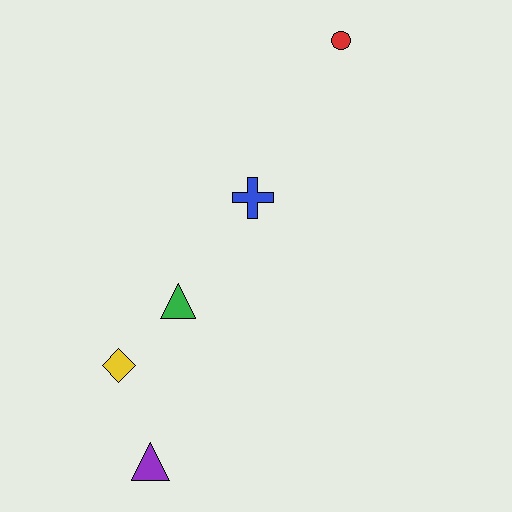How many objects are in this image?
There are 5 objects.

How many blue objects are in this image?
There is 1 blue object.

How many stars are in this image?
There are no stars.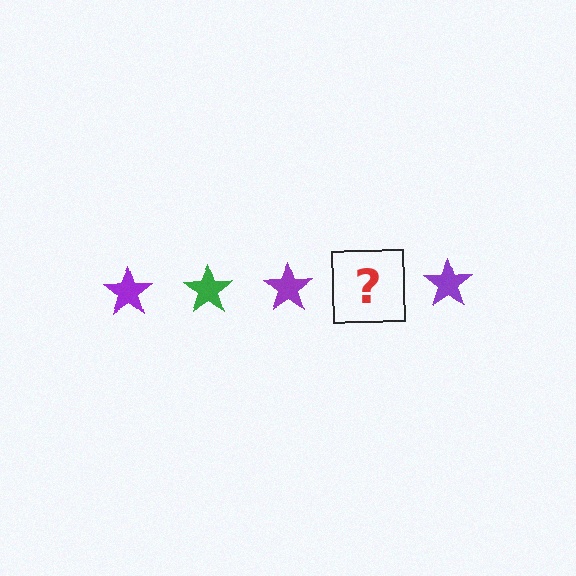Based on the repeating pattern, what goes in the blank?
The blank should be a green star.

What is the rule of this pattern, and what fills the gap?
The rule is that the pattern cycles through purple, green stars. The gap should be filled with a green star.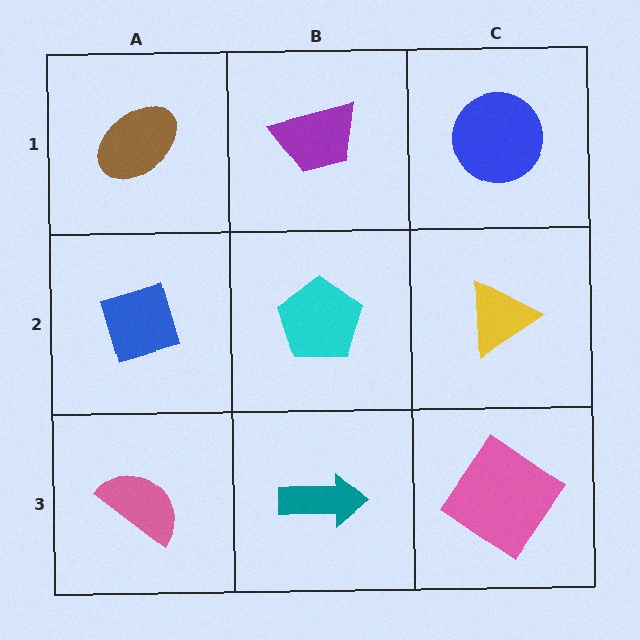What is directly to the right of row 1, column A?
A purple trapezoid.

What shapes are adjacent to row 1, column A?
A blue diamond (row 2, column A), a purple trapezoid (row 1, column B).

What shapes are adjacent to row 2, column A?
A brown ellipse (row 1, column A), a pink semicircle (row 3, column A), a cyan pentagon (row 2, column B).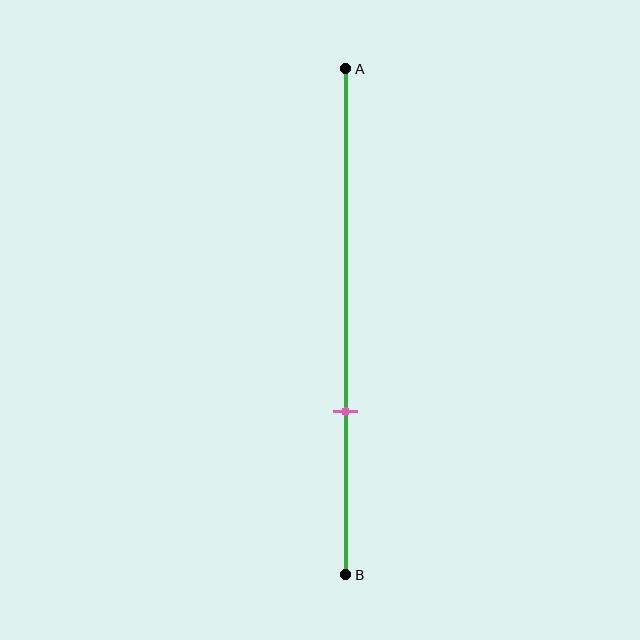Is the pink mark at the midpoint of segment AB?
No, the mark is at about 70% from A, not at the 50% midpoint.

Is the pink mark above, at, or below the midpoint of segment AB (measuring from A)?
The pink mark is below the midpoint of segment AB.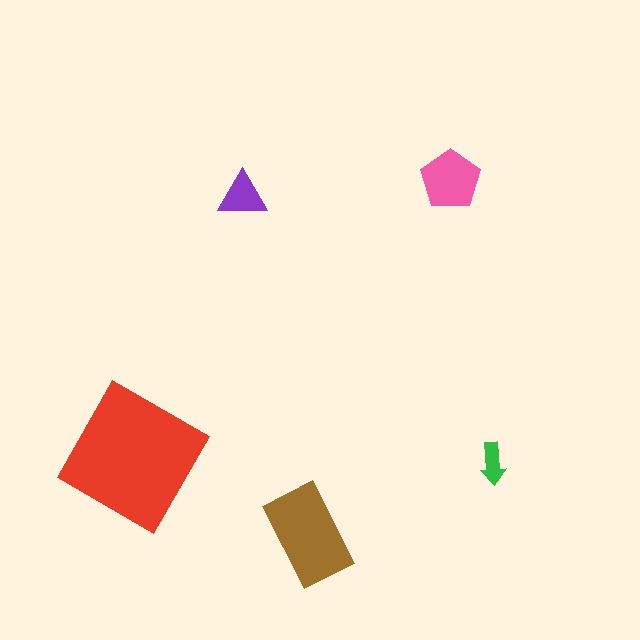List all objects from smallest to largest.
The green arrow, the purple triangle, the pink pentagon, the brown rectangle, the red diamond.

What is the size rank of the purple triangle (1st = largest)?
4th.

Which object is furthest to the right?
The green arrow is rightmost.